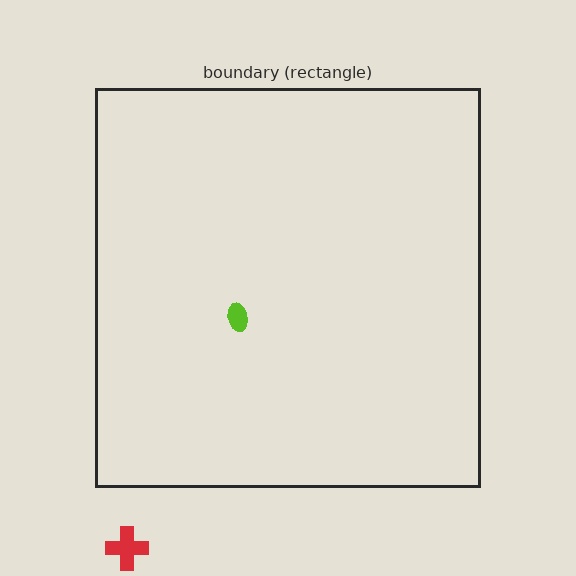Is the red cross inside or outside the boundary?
Outside.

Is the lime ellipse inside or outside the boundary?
Inside.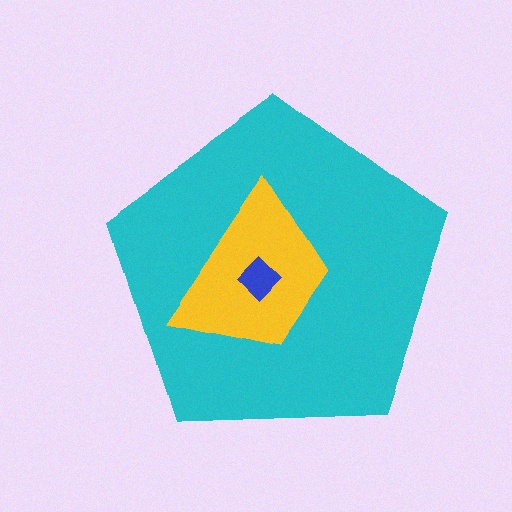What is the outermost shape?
The cyan pentagon.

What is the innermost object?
The blue diamond.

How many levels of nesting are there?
3.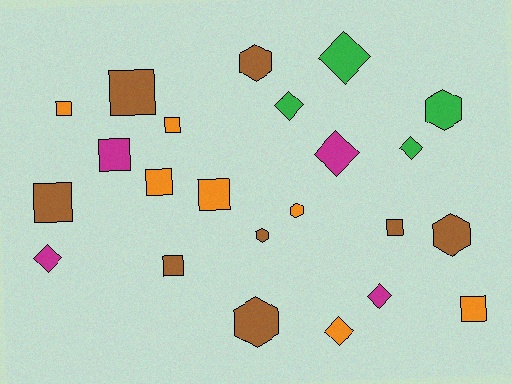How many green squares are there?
There are no green squares.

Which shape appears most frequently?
Square, with 10 objects.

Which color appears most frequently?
Brown, with 8 objects.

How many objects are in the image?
There are 23 objects.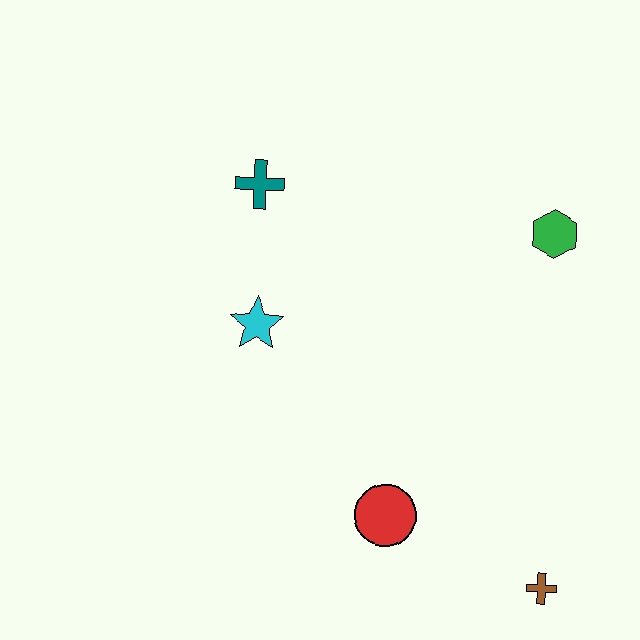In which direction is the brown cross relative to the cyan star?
The brown cross is to the right of the cyan star.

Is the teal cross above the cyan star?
Yes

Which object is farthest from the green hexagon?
The brown cross is farthest from the green hexagon.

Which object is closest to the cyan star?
The teal cross is closest to the cyan star.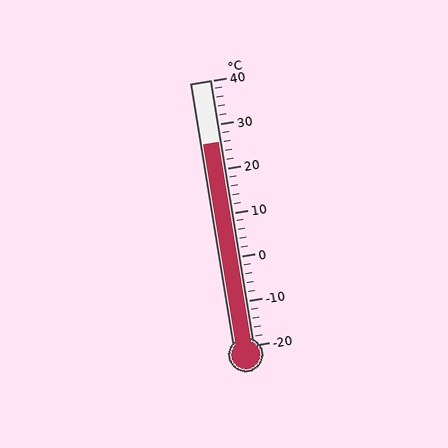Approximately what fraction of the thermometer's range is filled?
The thermometer is filled to approximately 75% of its range.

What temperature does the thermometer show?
The thermometer shows approximately 26°C.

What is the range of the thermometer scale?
The thermometer scale ranges from -20°C to 40°C.